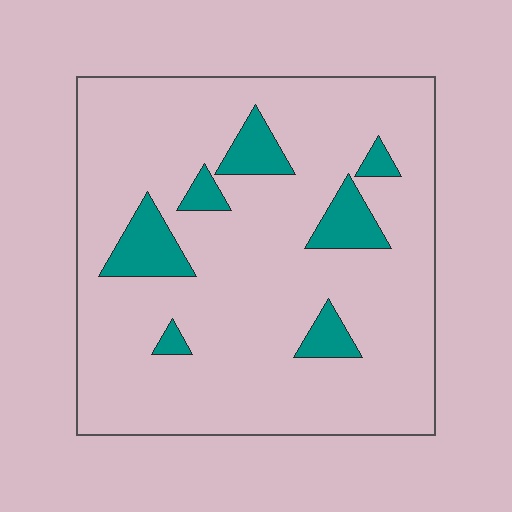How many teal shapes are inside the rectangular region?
7.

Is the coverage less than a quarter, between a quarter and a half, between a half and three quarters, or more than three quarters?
Less than a quarter.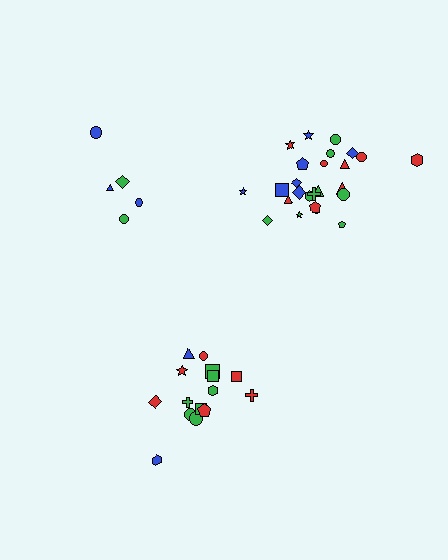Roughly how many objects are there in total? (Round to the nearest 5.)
Roughly 45 objects in total.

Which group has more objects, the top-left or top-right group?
The top-right group.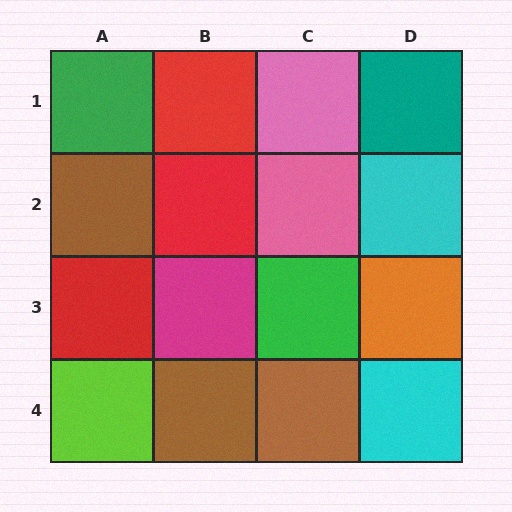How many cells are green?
2 cells are green.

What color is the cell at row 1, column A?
Green.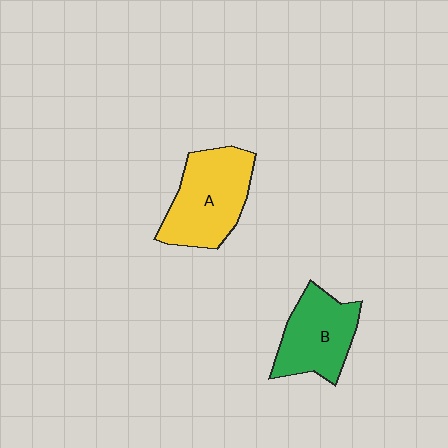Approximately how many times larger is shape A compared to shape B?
Approximately 1.2 times.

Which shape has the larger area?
Shape A (yellow).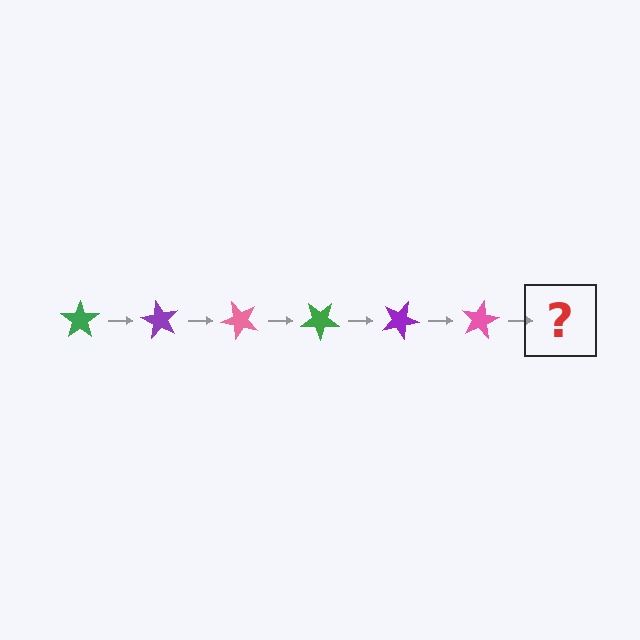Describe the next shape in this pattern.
It should be a green star, rotated 360 degrees from the start.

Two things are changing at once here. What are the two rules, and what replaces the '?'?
The two rules are that it rotates 60 degrees each step and the color cycles through green, purple, and pink. The '?' should be a green star, rotated 360 degrees from the start.